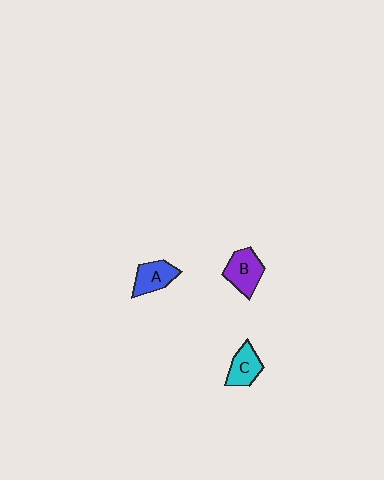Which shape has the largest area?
Shape B (purple).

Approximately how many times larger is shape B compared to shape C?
Approximately 1.2 times.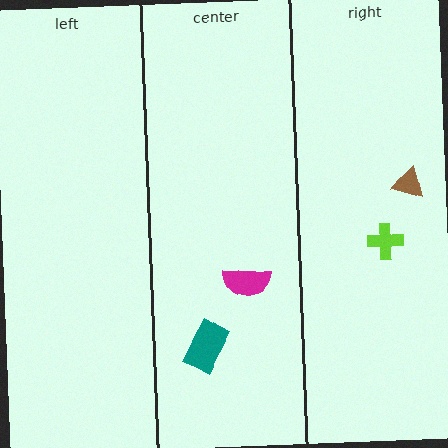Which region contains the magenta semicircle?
The center region.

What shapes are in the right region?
The brown triangle, the lime cross.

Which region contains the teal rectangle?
The center region.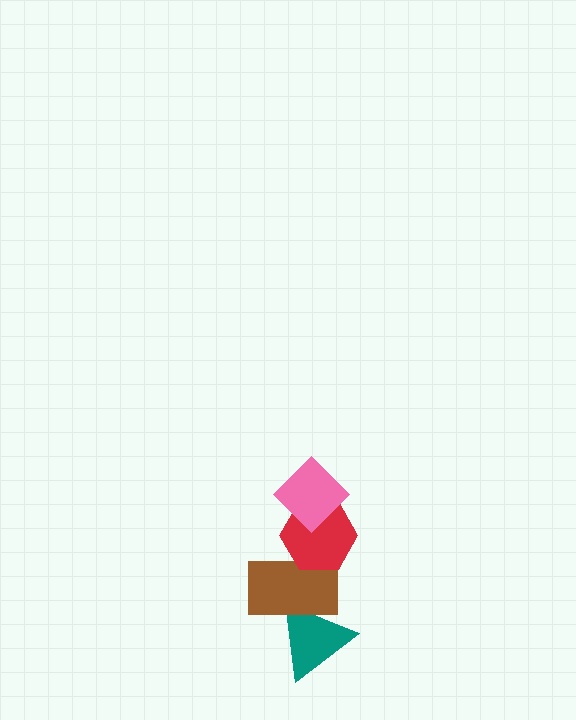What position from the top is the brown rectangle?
The brown rectangle is 3rd from the top.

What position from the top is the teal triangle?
The teal triangle is 4th from the top.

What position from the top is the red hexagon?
The red hexagon is 2nd from the top.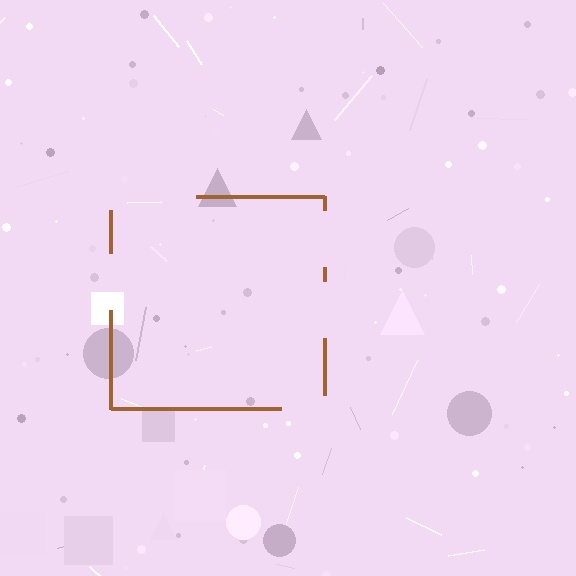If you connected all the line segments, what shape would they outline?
They would outline a square.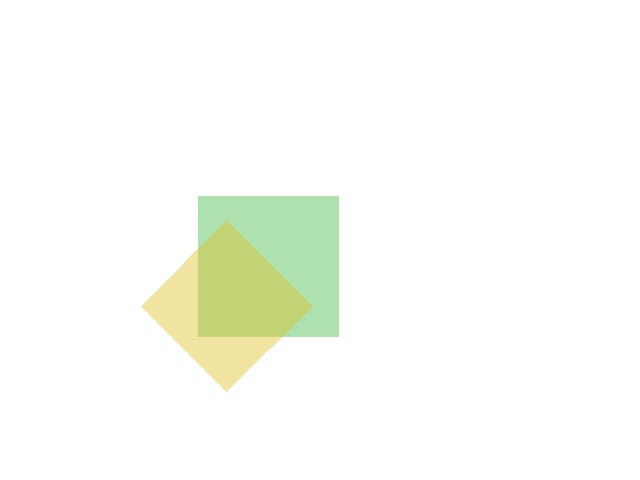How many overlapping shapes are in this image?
There are 2 overlapping shapes in the image.